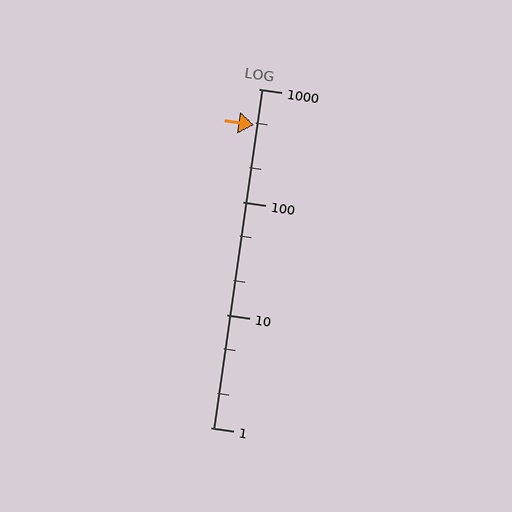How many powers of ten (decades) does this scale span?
The scale spans 3 decades, from 1 to 1000.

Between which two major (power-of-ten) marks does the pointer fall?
The pointer is between 100 and 1000.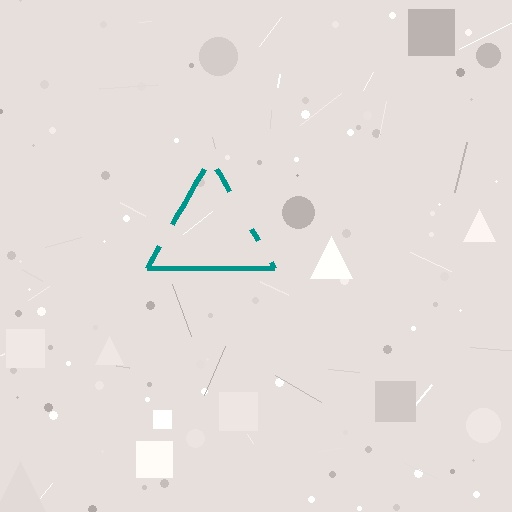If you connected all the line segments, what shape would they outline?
They would outline a triangle.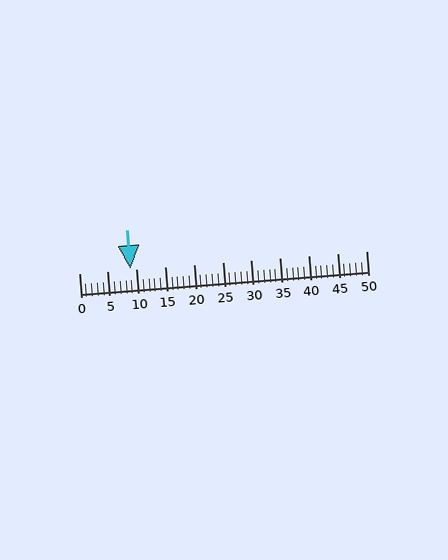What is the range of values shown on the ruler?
The ruler shows values from 0 to 50.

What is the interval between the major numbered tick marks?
The major tick marks are spaced 5 units apart.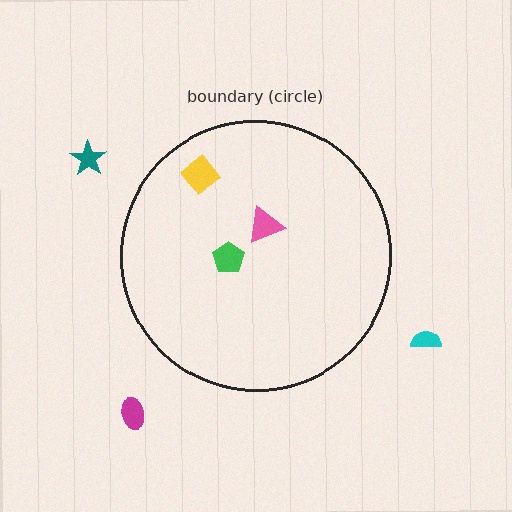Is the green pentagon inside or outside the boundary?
Inside.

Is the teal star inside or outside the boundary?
Outside.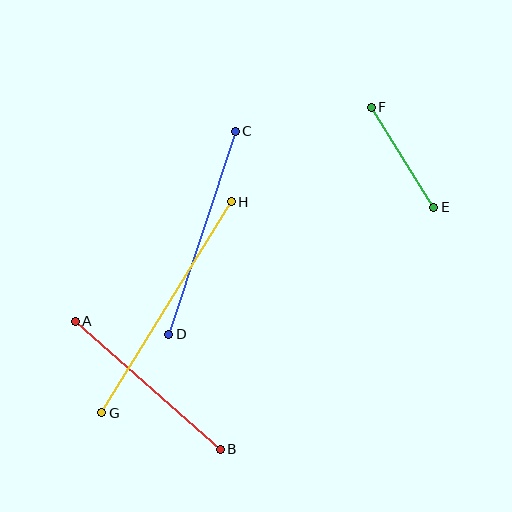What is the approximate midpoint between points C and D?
The midpoint is at approximately (202, 233) pixels.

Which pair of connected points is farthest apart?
Points G and H are farthest apart.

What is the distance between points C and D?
The distance is approximately 213 pixels.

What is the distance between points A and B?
The distance is approximately 193 pixels.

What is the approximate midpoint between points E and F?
The midpoint is at approximately (402, 157) pixels.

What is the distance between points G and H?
The distance is approximately 247 pixels.